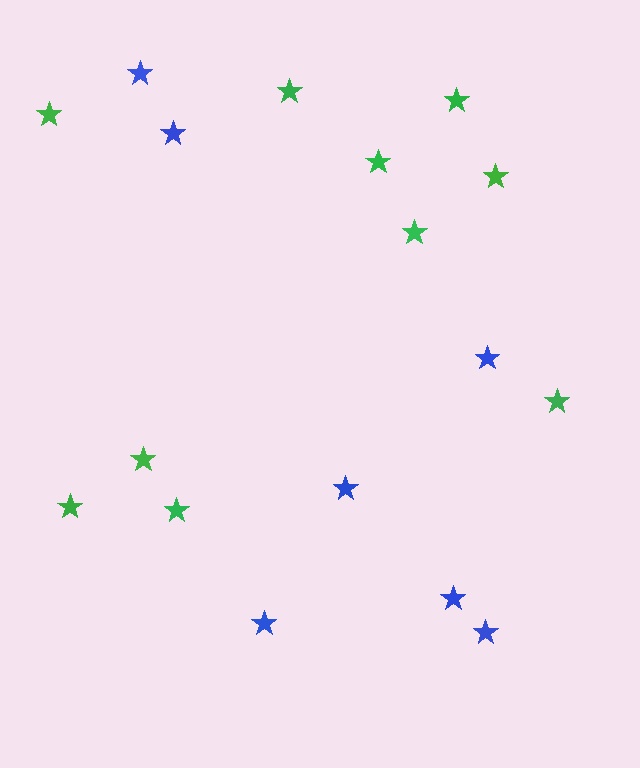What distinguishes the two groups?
There are 2 groups: one group of green stars (10) and one group of blue stars (7).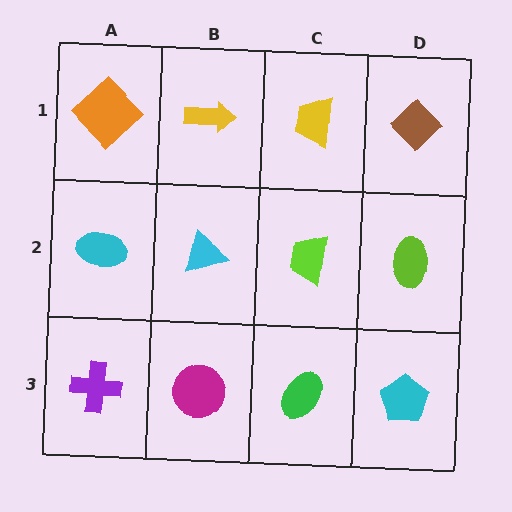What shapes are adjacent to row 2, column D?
A brown diamond (row 1, column D), a cyan pentagon (row 3, column D), a lime trapezoid (row 2, column C).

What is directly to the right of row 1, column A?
A yellow arrow.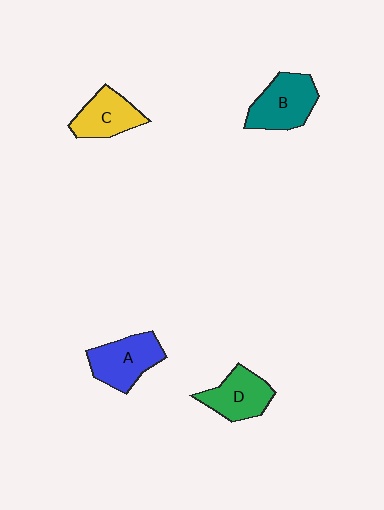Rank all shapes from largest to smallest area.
From largest to smallest: B (teal), A (blue), D (green), C (yellow).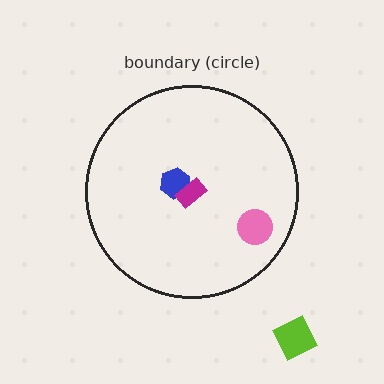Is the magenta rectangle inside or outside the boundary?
Inside.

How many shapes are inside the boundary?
3 inside, 1 outside.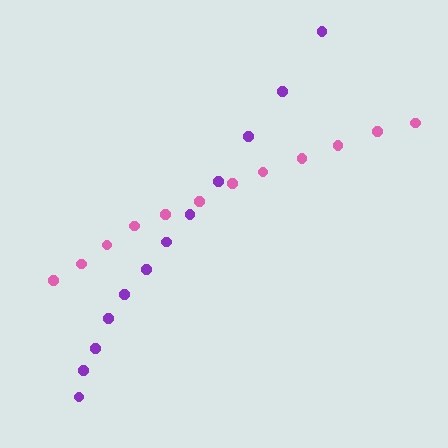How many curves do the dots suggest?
There are 2 distinct paths.